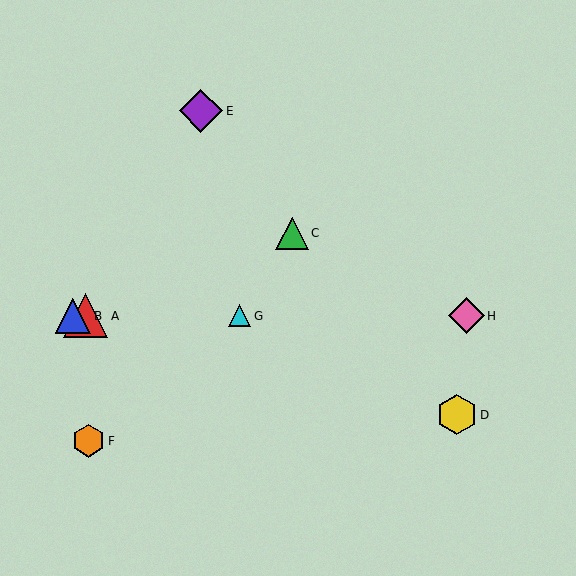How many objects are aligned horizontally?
4 objects (A, B, G, H) are aligned horizontally.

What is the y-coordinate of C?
Object C is at y≈233.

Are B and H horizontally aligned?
Yes, both are at y≈316.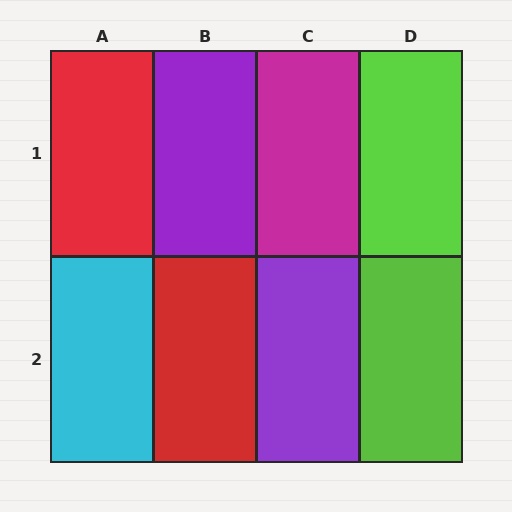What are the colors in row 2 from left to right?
Cyan, red, purple, lime.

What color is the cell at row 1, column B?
Purple.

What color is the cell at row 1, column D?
Lime.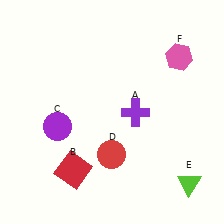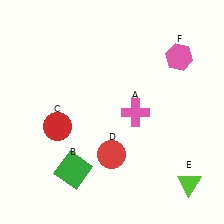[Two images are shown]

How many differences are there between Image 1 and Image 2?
There are 3 differences between the two images.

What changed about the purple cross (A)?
In Image 1, A is purple. In Image 2, it changed to pink.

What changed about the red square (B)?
In Image 1, B is red. In Image 2, it changed to green.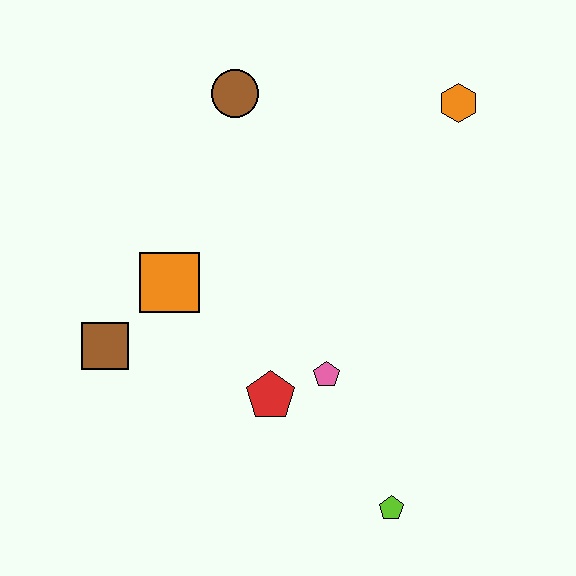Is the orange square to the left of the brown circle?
Yes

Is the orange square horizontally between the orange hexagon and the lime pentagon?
No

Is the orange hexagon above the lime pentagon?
Yes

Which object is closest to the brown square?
The orange square is closest to the brown square.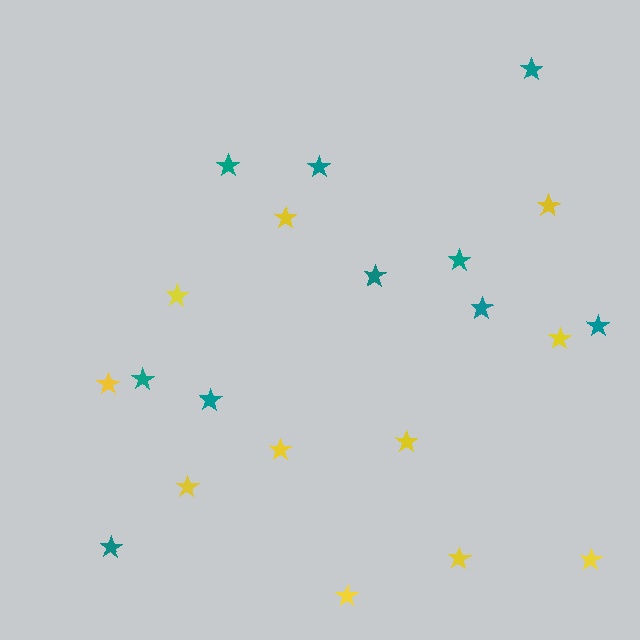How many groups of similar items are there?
There are 2 groups: one group of teal stars (10) and one group of yellow stars (11).